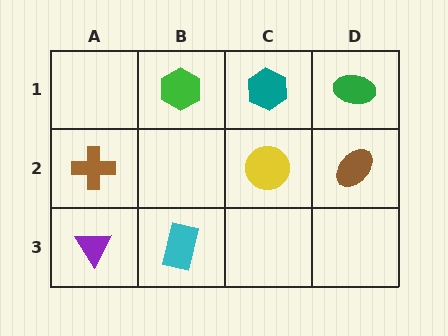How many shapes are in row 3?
2 shapes.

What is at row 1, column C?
A teal hexagon.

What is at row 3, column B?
A cyan rectangle.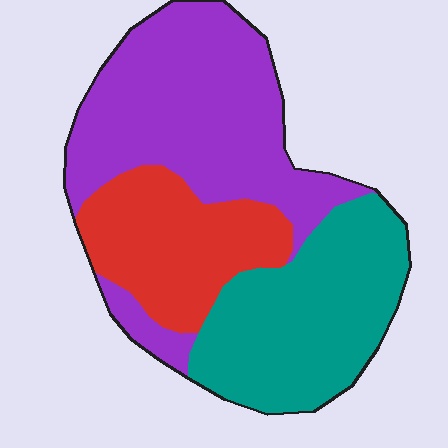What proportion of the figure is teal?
Teal takes up about one third (1/3) of the figure.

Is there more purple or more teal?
Purple.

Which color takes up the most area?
Purple, at roughly 45%.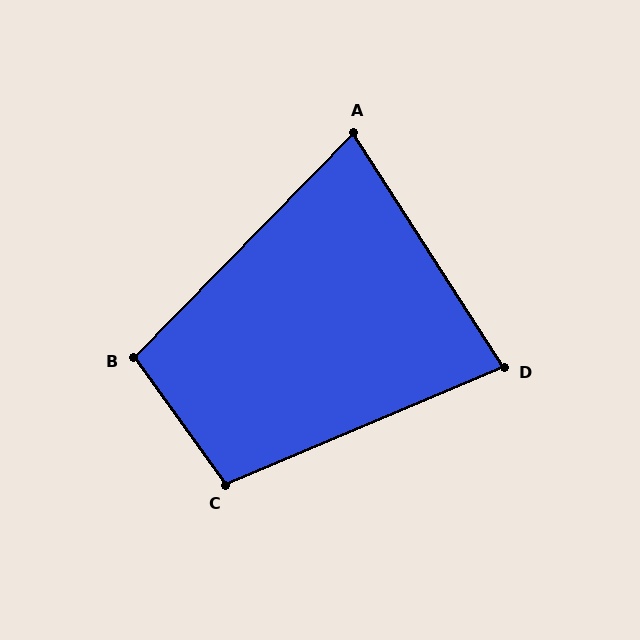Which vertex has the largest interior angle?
C, at approximately 103 degrees.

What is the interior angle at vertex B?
Approximately 100 degrees (obtuse).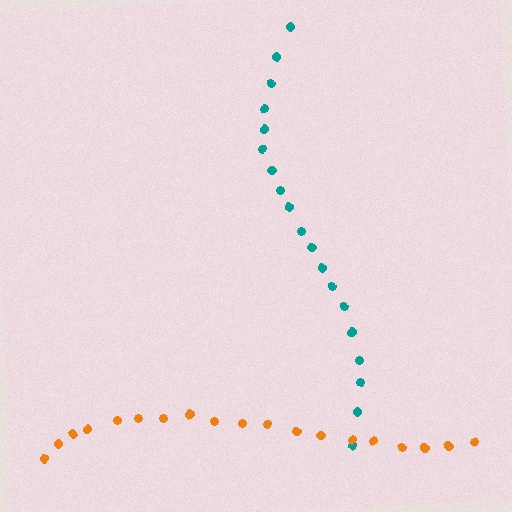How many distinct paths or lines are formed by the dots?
There are 2 distinct paths.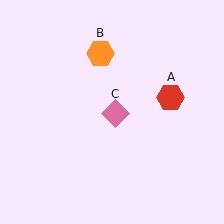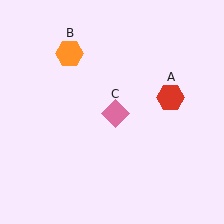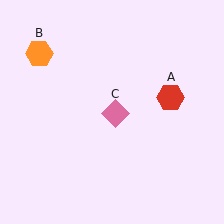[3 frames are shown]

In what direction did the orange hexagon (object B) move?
The orange hexagon (object B) moved left.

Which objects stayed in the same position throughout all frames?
Red hexagon (object A) and pink diamond (object C) remained stationary.